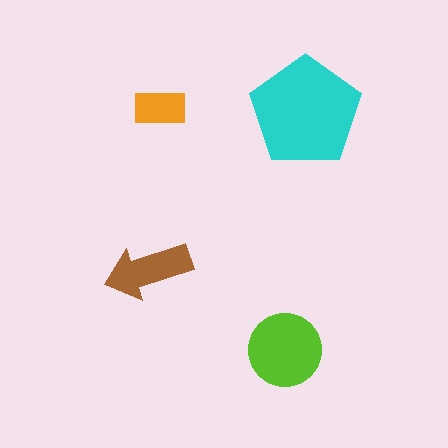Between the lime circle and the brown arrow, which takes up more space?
The lime circle.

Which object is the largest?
The cyan pentagon.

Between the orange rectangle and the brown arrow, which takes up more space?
The brown arrow.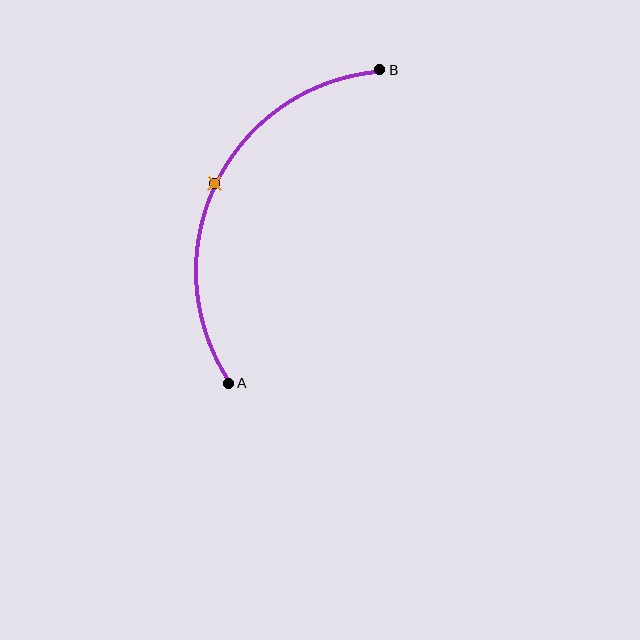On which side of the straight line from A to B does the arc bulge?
The arc bulges to the left of the straight line connecting A and B.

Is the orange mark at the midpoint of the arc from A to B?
Yes. The orange mark lies on the arc at equal arc-length from both A and B — it is the arc midpoint.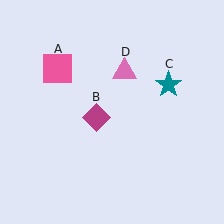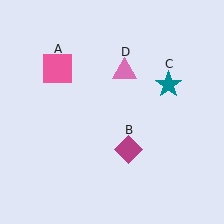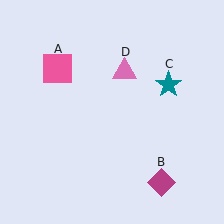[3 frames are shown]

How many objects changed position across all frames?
1 object changed position: magenta diamond (object B).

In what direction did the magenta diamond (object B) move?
The magenta diamond (object B) moved down and to the right.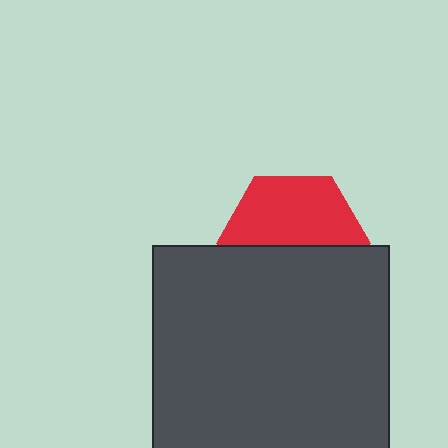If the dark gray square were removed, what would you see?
You would see the complete red hexagon.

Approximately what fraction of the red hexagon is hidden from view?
Roughly 47% of the red hexagon is hidden behind the dark gray square.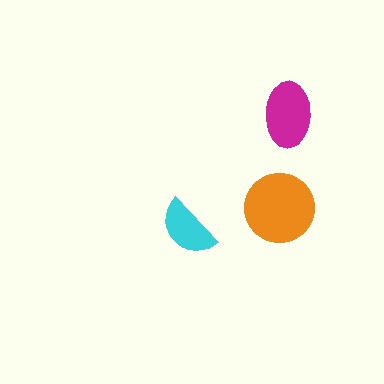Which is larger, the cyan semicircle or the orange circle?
The orange circle.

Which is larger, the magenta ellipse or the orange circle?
The orange circle.